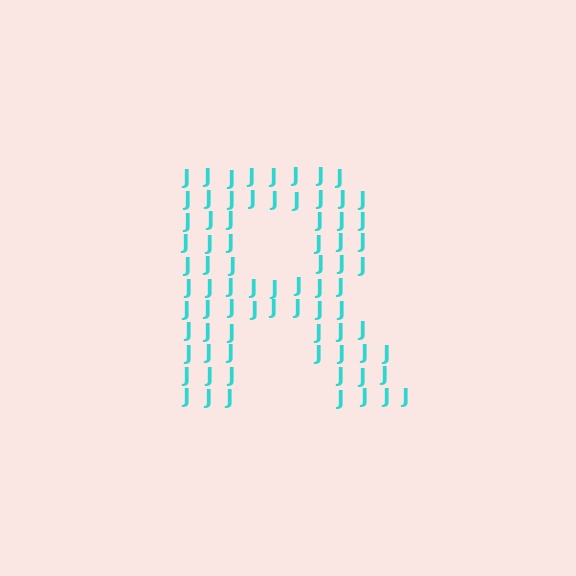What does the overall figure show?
The overall figure shows the letter R.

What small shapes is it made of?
It is made of small letter J's.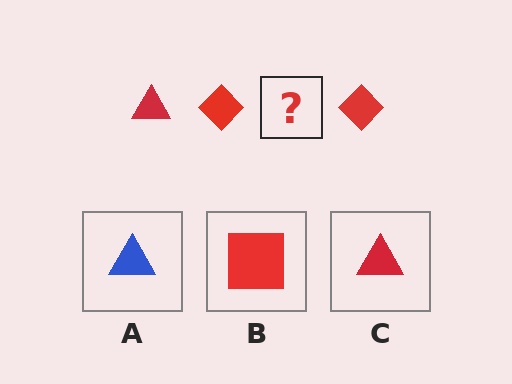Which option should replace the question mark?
Option C.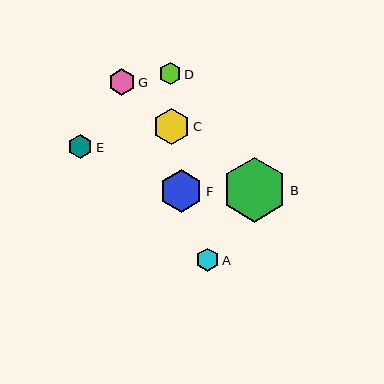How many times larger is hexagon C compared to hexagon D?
Hexagon C is approximately 1.6 times the size of hexagon D.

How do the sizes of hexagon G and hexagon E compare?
Hexagon G and hexagon E are approximately the same size.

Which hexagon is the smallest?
Hexagon D is the smallest with a size of approximately 23 pixels.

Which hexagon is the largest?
Hexagon B is the largest with a size of approximately 64 pixels.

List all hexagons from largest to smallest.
From largest to smallest: B, F, C, G, E, A, D.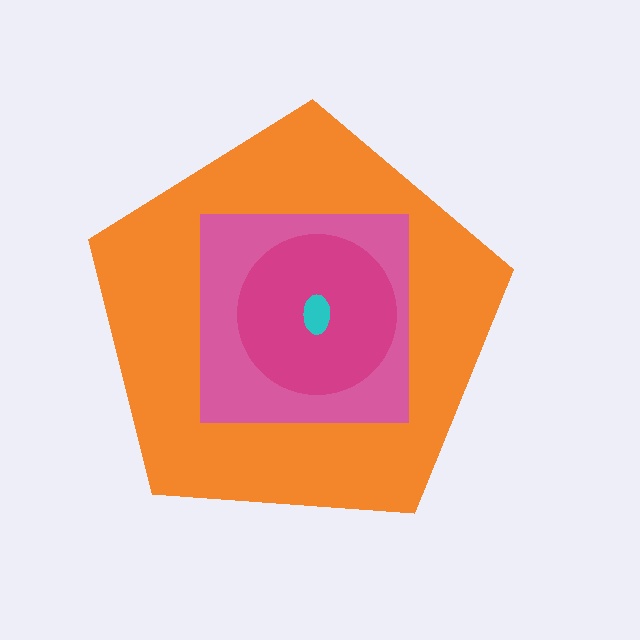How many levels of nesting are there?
4.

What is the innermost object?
The cyan ellipse.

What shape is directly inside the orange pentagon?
The pink square.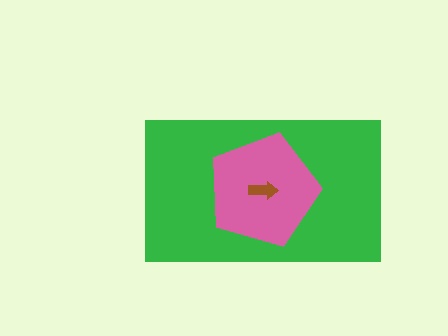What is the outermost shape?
The green rectangle.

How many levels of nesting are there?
3.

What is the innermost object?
The brown arrow.